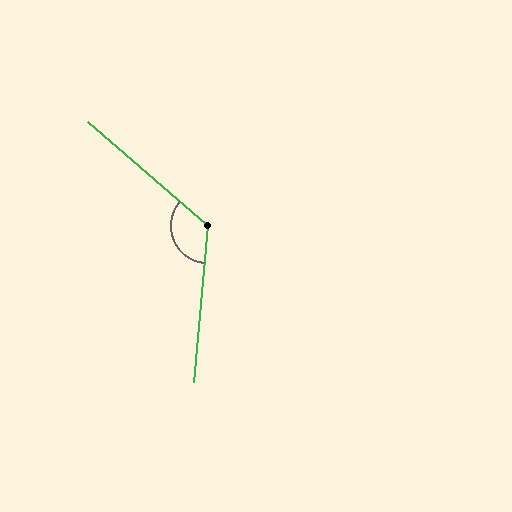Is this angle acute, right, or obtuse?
It is obtuse.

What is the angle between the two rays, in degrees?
Approximately 126 degrees.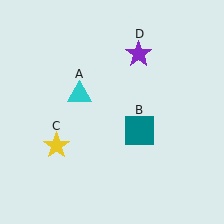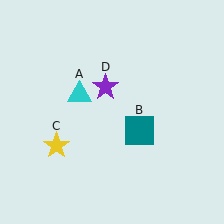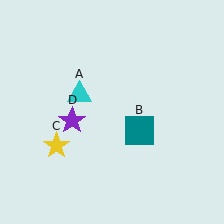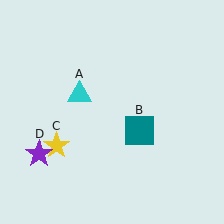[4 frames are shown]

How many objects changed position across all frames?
1 object changed position: purple star (object D).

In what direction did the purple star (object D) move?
The purple star (object D) moved down and to the left.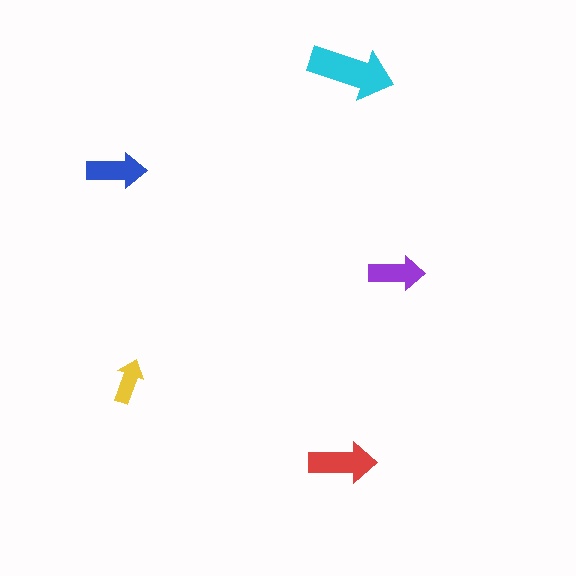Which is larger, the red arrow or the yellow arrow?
The red one.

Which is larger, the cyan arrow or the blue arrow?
The cyan one.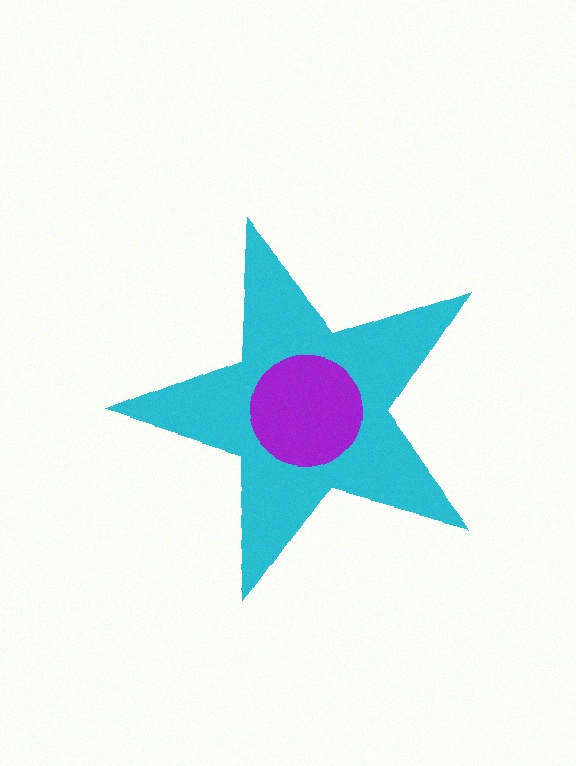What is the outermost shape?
The cyan star.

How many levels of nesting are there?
2.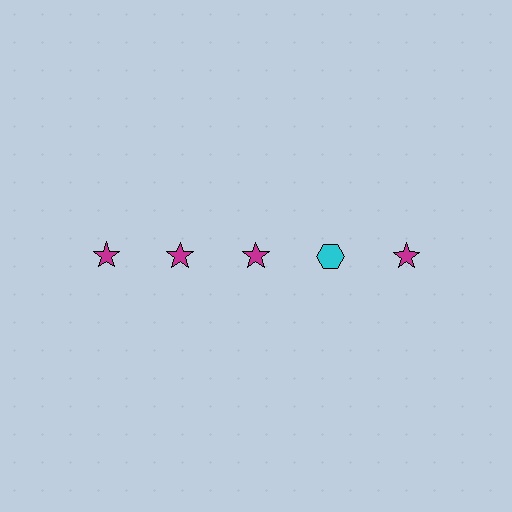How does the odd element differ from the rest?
It differs in both color (cyan instead of magenta) and shape (hexagon instead of star).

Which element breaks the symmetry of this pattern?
The cyan hexagon in the top row, second from right column breaks the symmetry. All other shapes are magenta stars.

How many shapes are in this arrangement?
There are 5 shapes arranged in a grid pattern.